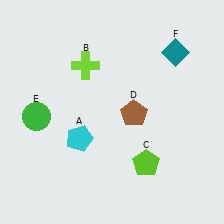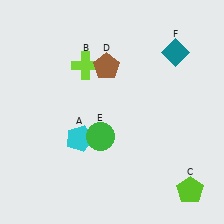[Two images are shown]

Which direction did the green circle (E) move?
The green circle (E) moved right.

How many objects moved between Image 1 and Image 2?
3 objects moved between the two images.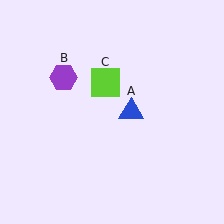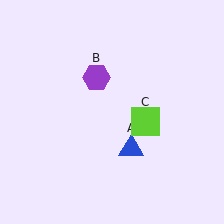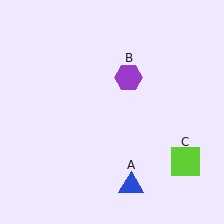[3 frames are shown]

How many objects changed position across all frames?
3 objects changed position: blue triangle (object A), purple hexagon (object B), lime square (object C).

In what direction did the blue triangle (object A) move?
The blue triangle (object A) moved down.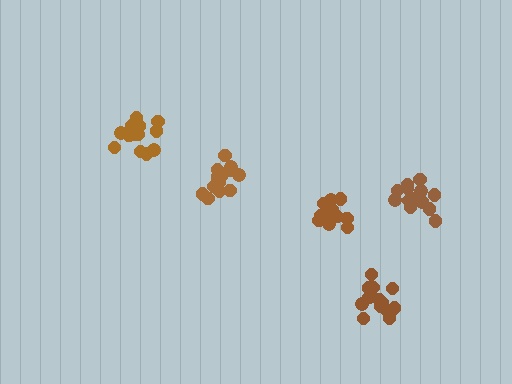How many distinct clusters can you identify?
There are 5 distinct clusters.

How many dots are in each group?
Group 1: 15 dots, Group 2: 16 dots, Group 3: 14 dots, Group 4: 13 dots, Group 5: 16 dots (74 total).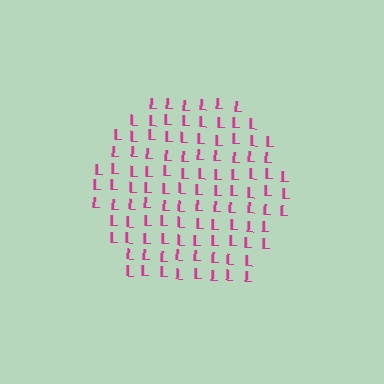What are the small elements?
The small elements are letter L's.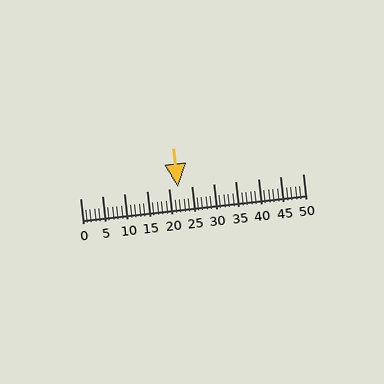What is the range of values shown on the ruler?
The ruler shows values from 0 to 50.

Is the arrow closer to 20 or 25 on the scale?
The arrow is closer to 20.